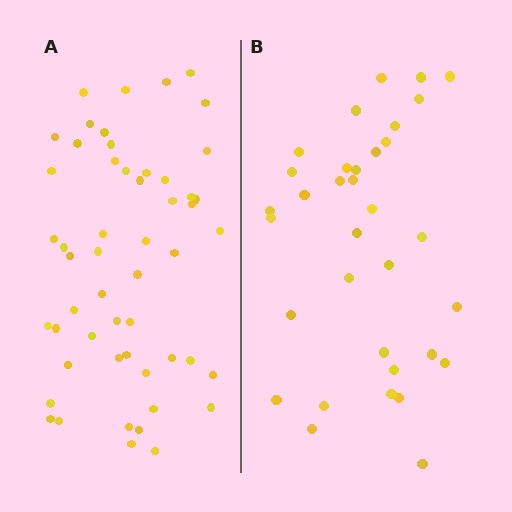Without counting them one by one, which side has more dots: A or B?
Region A (the left region) has more dots.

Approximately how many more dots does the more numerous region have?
Region A has approximately 20 more dots than region B.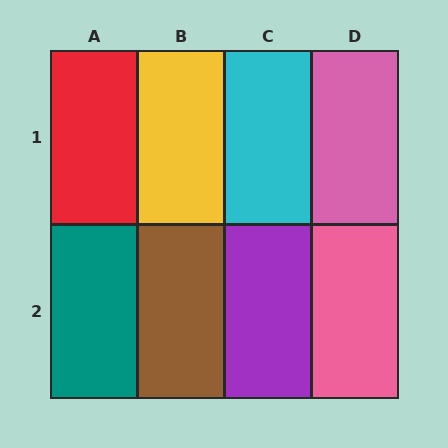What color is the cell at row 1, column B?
Yellow.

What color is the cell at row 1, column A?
Red.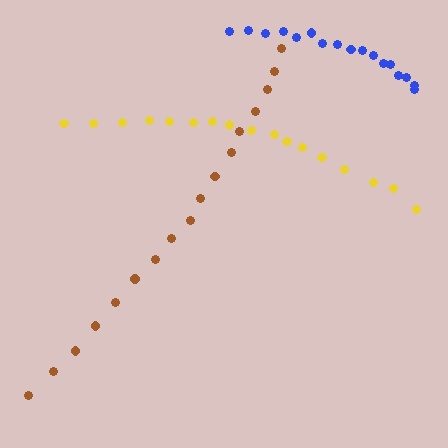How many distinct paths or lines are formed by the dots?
There are 3 distinct paths.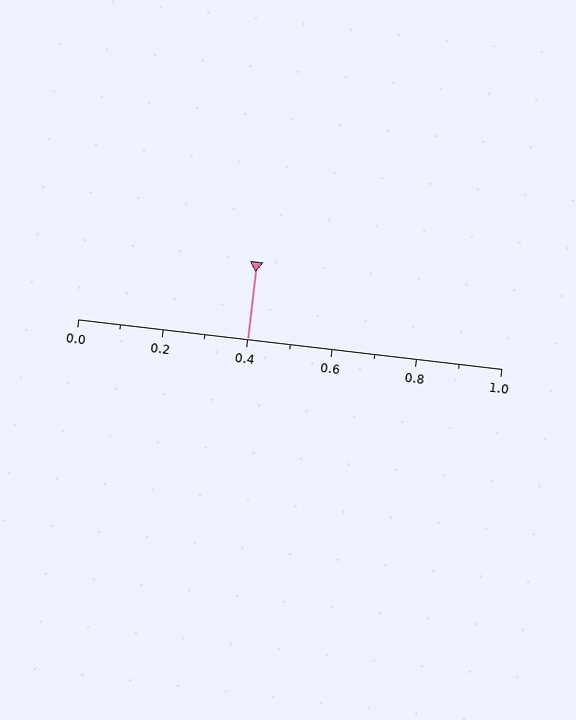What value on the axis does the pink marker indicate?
The marker indicates approximately 0.4.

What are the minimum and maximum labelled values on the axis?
The axis runs from 0.0 to 1.0.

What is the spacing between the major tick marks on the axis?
The major ticks are spaced 0.2 apart.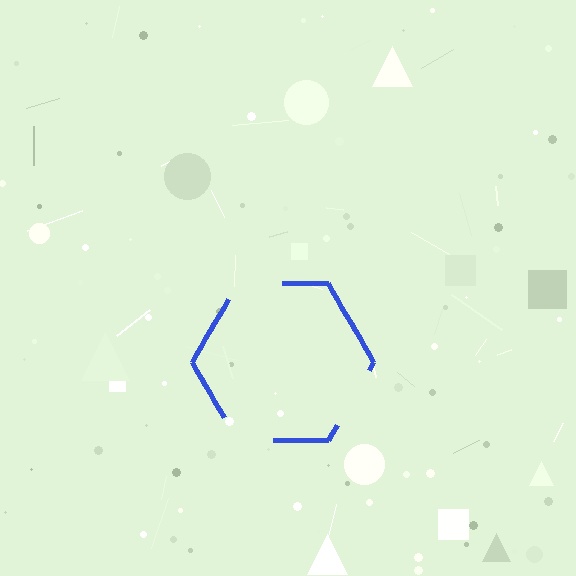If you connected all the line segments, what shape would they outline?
They would outline a hexagon.